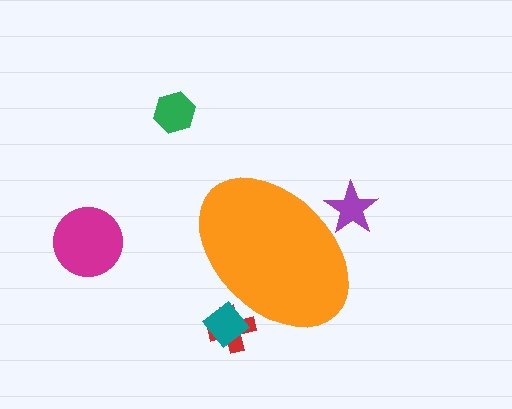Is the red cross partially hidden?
Yes, the red cross is partially hidden behind the orange ellipse.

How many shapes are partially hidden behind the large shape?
3 shapes are partially hidden.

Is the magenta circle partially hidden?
No, the magenta circle is fully visible.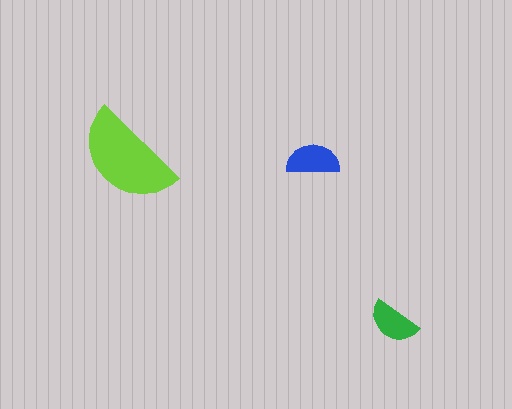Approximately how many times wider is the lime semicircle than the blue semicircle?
About 2 times wider.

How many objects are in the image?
There are 3 objects in the image.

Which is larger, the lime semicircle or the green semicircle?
The lime one.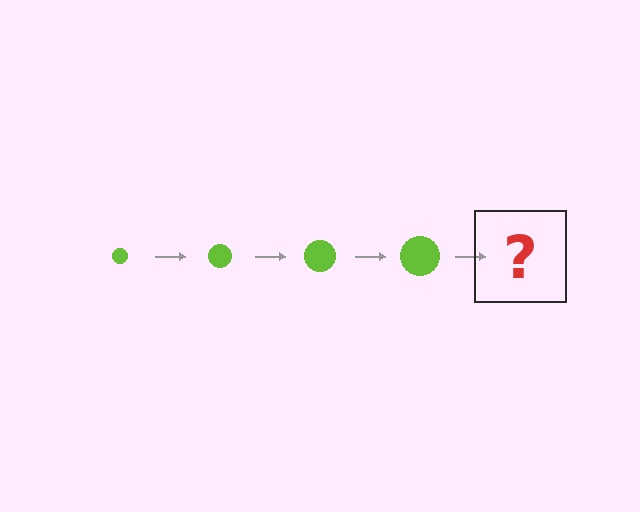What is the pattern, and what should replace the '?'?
The pattern is that the circle gets progressively larger each step. The '?' should be a lime circle, larger than the previous one.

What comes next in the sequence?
The next element should be a lime circle, larger than the previous one.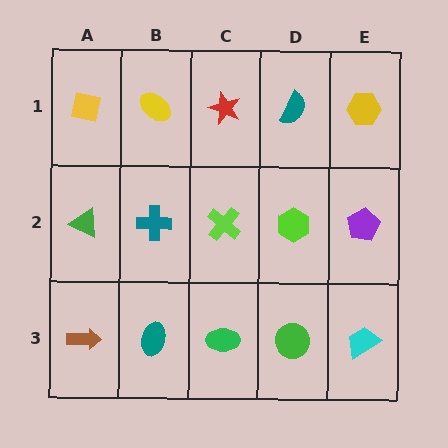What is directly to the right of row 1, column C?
A teal semicircle.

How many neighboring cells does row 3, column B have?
3.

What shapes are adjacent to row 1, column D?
A lime hexagon (row 2, column D), a red star (row 1, column C), a yellow hexagon (row 1, column E).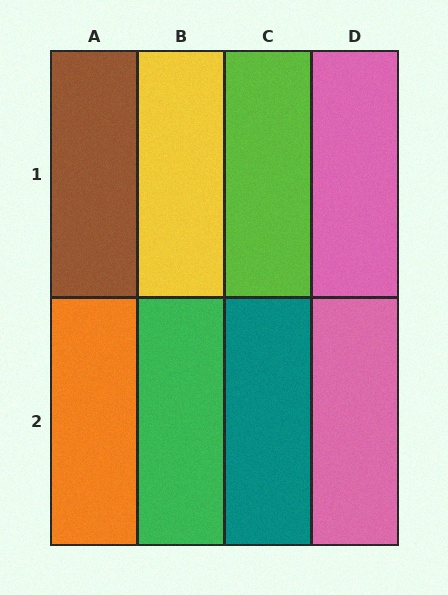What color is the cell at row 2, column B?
Green.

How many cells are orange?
1 cell is orange.